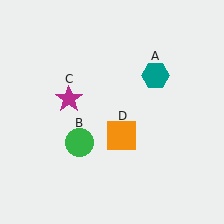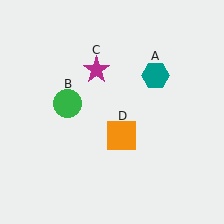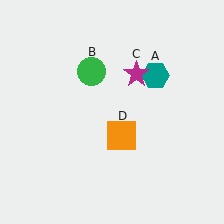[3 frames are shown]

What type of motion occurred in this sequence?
The green circle (object B), magenta star (object C) rotated clockwise around the center of the scene.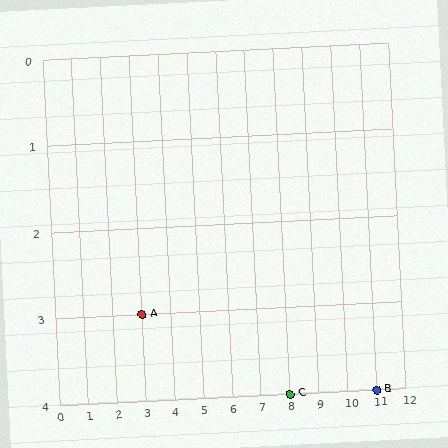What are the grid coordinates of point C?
Point C is at grid coordinates (8, 4).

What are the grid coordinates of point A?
Point A is at grid coordinates (3, 3).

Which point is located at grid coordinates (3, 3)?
Point A is at (3, 3).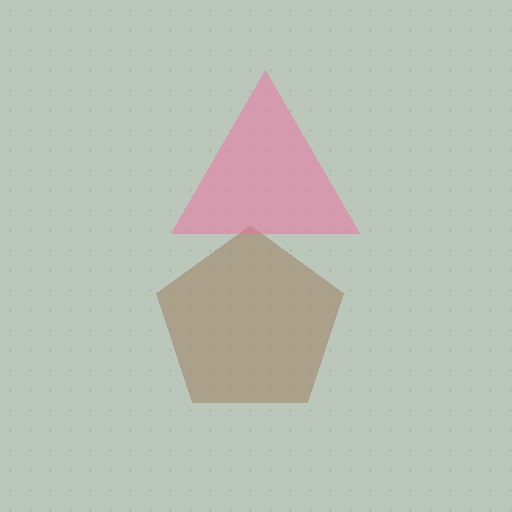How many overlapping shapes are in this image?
There are 2 overlapping shapes in the image.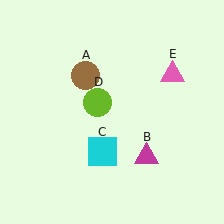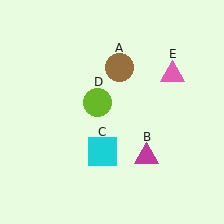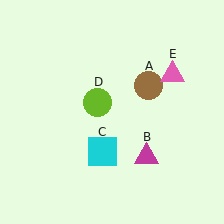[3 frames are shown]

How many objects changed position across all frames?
1 object changed position: brown circle (object A).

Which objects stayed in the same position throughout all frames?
Magenta triangle (object B) and cyan square (object C) and lime circle (object D) and pink triangle (object E) remained stationary.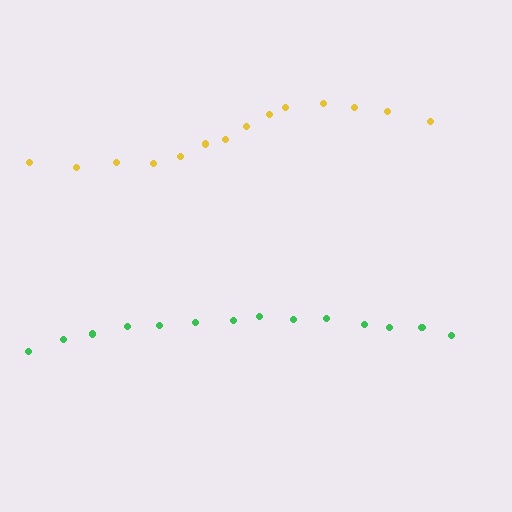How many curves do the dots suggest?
There are 2 distinct paths.